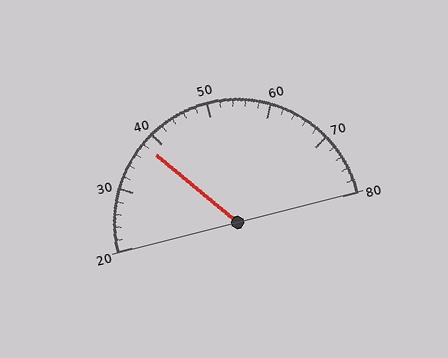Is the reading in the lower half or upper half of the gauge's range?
The reading is in the lower half of the range (20 to 80).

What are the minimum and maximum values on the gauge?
The gauge ranges from 20 to 80.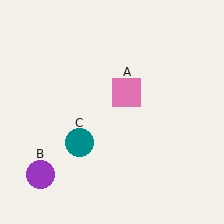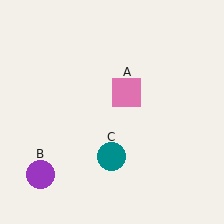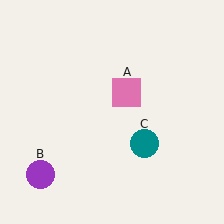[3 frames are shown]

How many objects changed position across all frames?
1 object changed position: teal circle (object C).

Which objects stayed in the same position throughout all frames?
Pink square (object A) and purple circle (object B) remained stationary.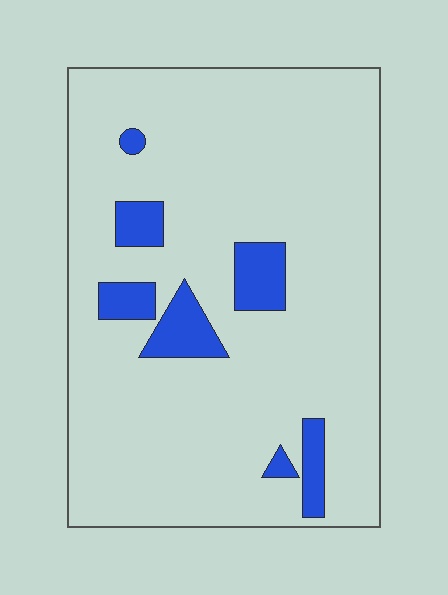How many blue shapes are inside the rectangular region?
7.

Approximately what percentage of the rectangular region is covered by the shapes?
Approximately 10%.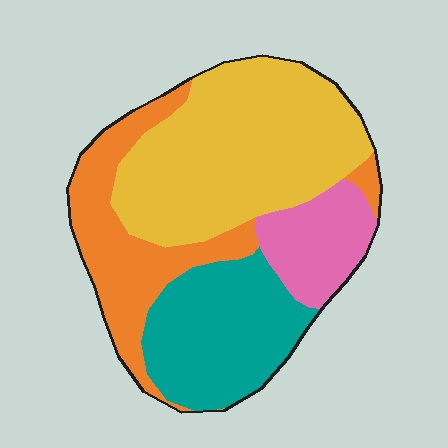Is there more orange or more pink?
Orange.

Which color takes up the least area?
Pink, at roughly 10%.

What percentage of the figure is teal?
Teal covers around 25% of the figure.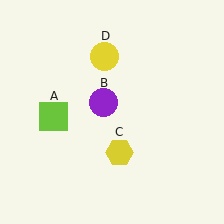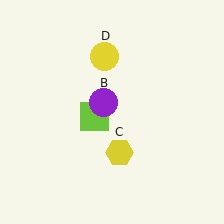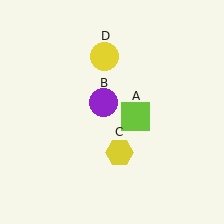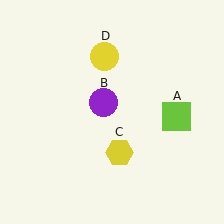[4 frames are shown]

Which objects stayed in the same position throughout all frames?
Purple circle (object B) and yellow hexagon (object C) and yellow circle (object D) remained stationary.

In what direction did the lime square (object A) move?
The lime square (object A) moved right.